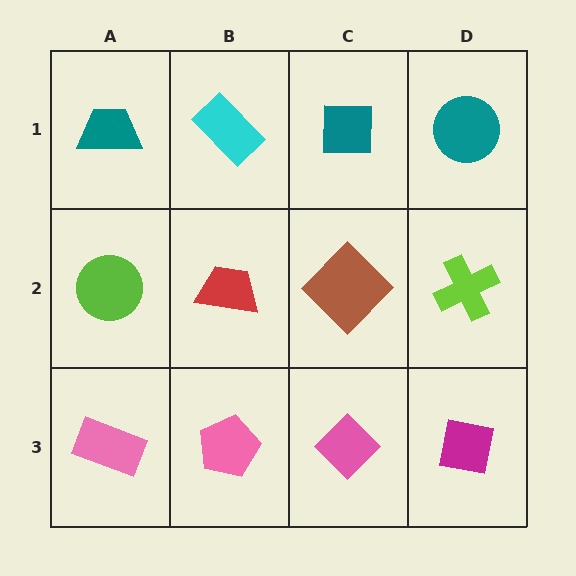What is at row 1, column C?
A teal square.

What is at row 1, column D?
A teal circle.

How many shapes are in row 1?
4 shapes.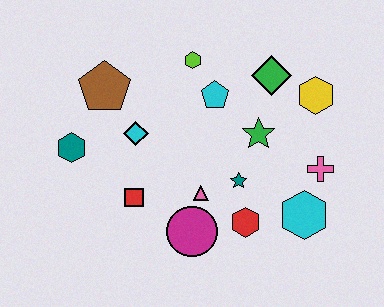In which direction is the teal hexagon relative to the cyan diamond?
The teal hexagon is to the left of the cyan diamond.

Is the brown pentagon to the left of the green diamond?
Yes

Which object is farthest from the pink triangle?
The yellow hexagon is farthest from the pink triangle.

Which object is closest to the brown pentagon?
The cyan diamond is closest to the brown pentagon.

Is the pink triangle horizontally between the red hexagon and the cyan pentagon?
No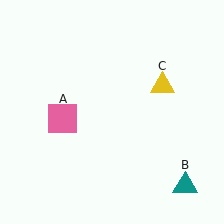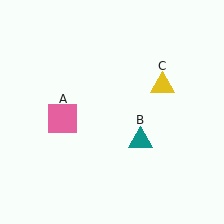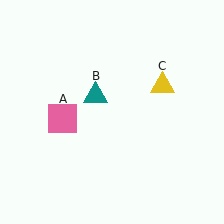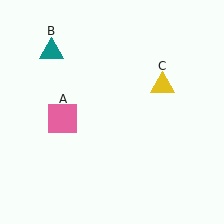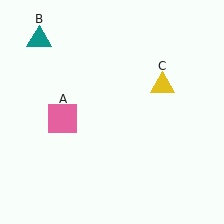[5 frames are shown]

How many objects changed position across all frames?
1 object changed position: teal triangle (object B).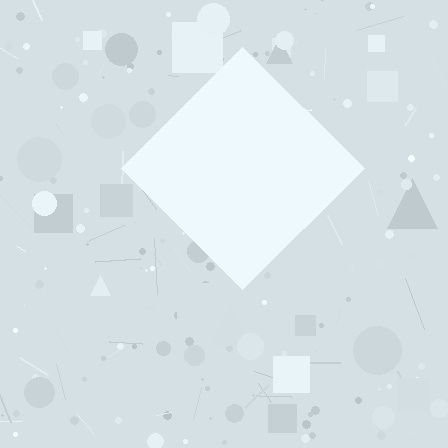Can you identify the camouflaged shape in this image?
The camouflaged shape is a diamond.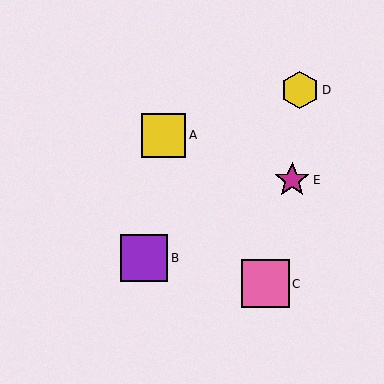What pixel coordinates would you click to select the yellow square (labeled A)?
Click at (164, 136) to select the yellow square A.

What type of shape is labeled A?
Shape A is a yellow square.